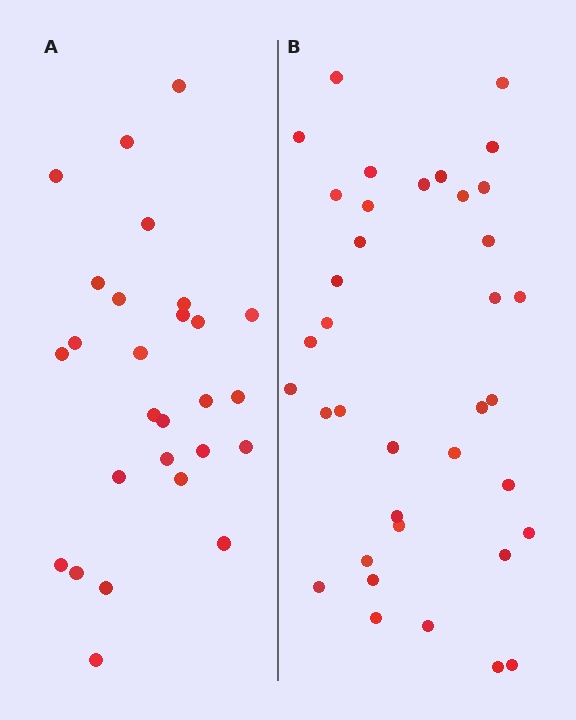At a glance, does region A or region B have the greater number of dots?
Region B (the right region) has more dots.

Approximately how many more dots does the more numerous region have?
Region B has roughly 10 or so more dots than region A.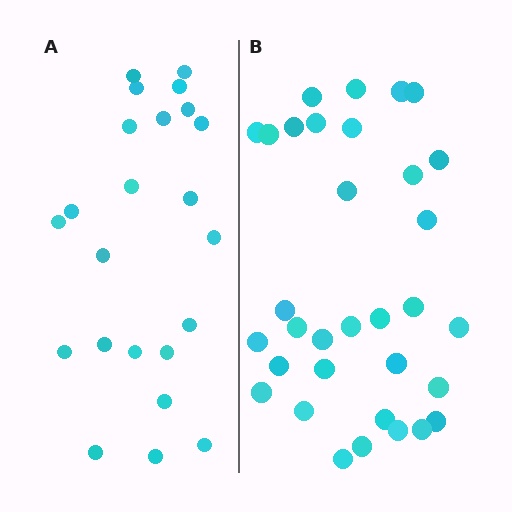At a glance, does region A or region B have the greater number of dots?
Region B (the right region) has more dots.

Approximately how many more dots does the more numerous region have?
Region B has roughly 10 or so more dots than region A.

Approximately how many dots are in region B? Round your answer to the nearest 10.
About 30 dots. (The exact count is 33, which rounds to 30.)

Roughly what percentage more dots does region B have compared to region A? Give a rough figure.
About 45% more.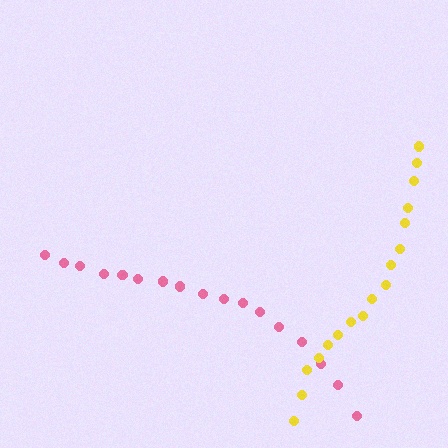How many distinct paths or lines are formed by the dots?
There are 2 distinct paths.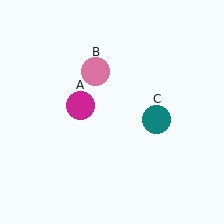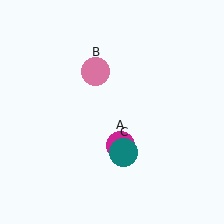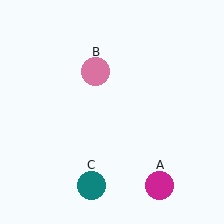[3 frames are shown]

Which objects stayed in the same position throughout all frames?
Pink circle (object B) remained stationary.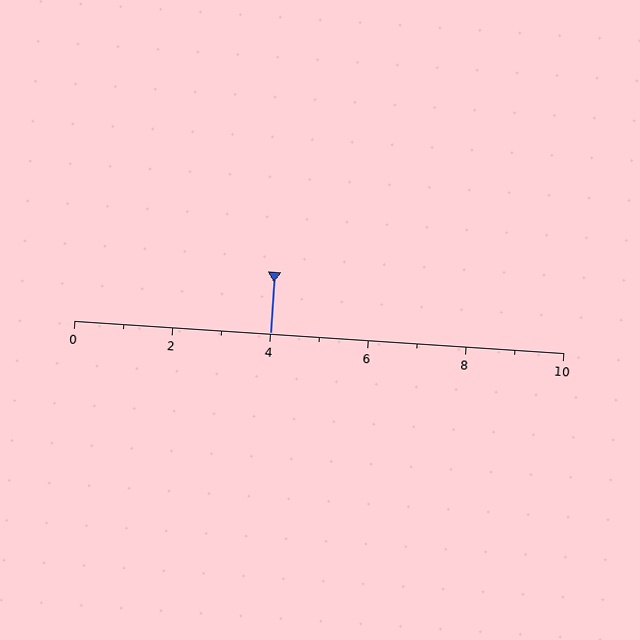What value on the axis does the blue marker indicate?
The marker indicates approximately 4.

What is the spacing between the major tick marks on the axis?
The major ticks are spaced 2 apart.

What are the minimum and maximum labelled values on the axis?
The axis runs from 0 to 10.